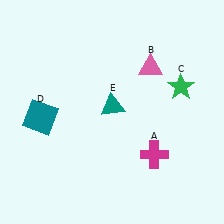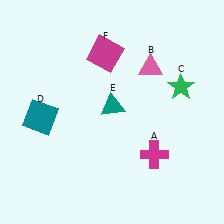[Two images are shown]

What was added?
A magenta square (F) was added in Image 2.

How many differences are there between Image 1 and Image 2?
There is 1 difference between the two images.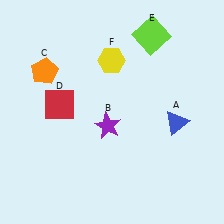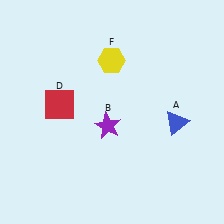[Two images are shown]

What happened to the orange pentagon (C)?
The orange pentagon (C) was removed in Image 2. It was in the top-left area of Image 1.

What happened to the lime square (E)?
The lime square (E) was removed in Image 2. It was in the top-right area of Image 1.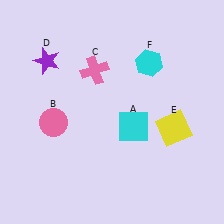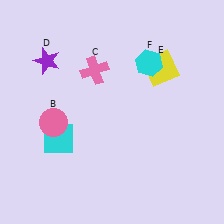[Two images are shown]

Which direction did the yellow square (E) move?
The yellow square (E) moved up.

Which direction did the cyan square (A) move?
The cyan square (A) moved left.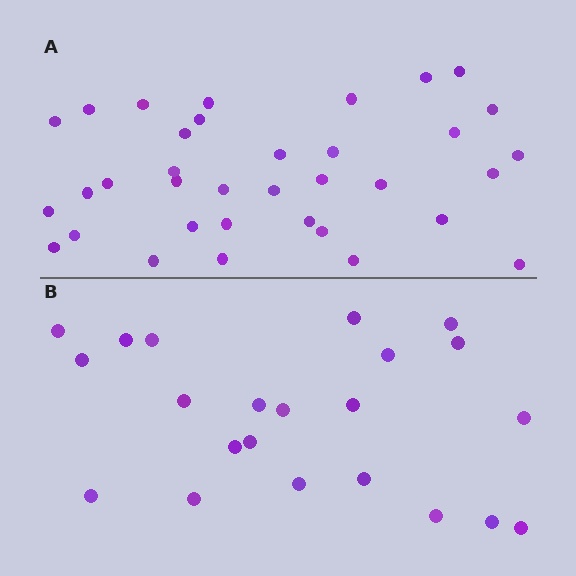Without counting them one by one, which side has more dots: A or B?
Region A (the top region) has more dots.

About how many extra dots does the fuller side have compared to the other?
Region A has approximately 15 more dots than region B.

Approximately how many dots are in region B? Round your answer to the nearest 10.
About 20 dots. (The exact count is 22, which rounds to 20.)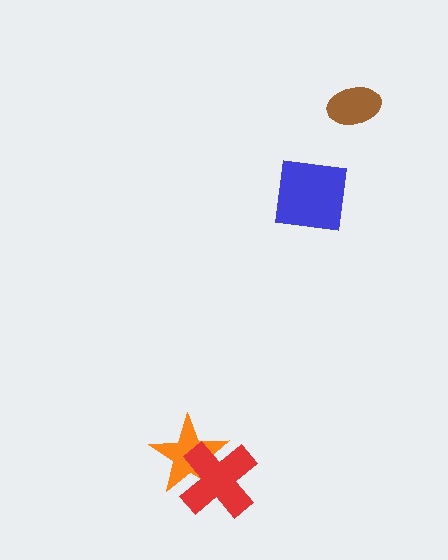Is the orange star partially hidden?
Yes, it is partially covered by another shape.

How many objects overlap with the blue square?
0 objects overlap with the blue square.